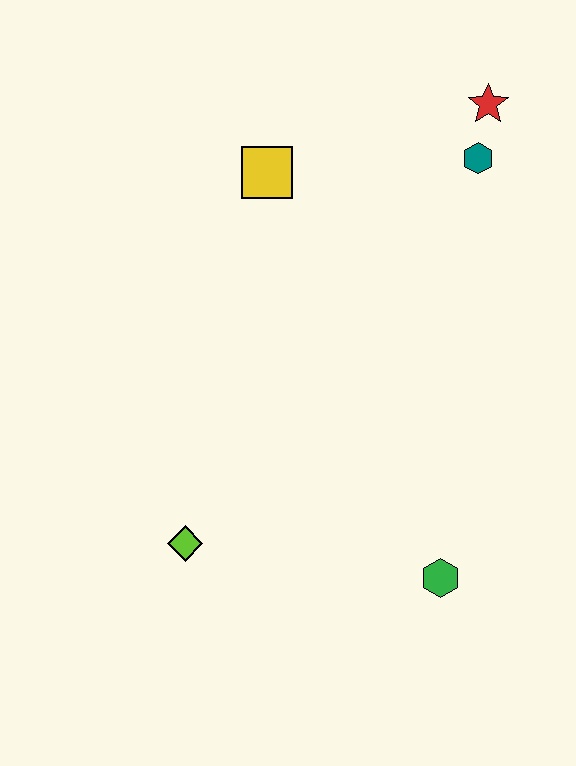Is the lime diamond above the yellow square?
No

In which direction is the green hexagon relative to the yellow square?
The green hexagon is below the yellow square.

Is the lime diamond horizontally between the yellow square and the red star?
No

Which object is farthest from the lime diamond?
The red star is farthest from the lime diamond.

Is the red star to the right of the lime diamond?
Yes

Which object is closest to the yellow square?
The teal hexagon is closest to the yellow square.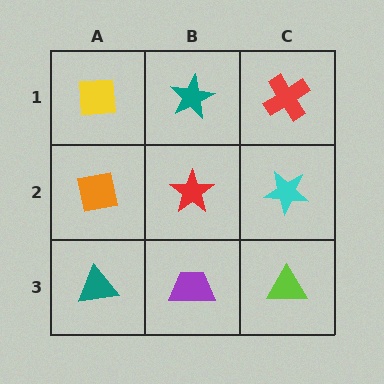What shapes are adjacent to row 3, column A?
An orange square (row 2, column A), a purple trapezoid (row 3, column B).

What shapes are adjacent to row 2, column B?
A teal star (row 1, column B), a purple trapezoid (row 3, column B), an orange square (row 2, column A), a cyan star (row 2, column C).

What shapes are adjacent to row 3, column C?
A cyan star (row 2, column C), a purple trapezoid (row 3, column B).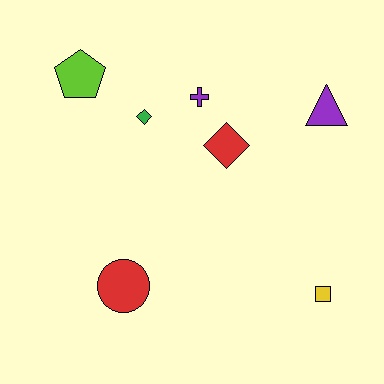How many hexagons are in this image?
There are no hexagons.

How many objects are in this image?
There are 7 objects.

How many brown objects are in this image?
There are no brown objects.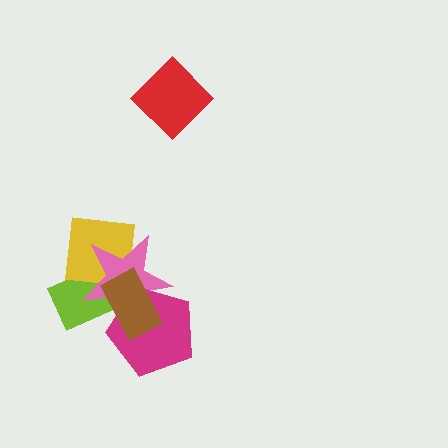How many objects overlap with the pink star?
4 objects overlap with the pink star.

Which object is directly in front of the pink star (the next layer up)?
The magenta pentagon is directly in front of the pink star.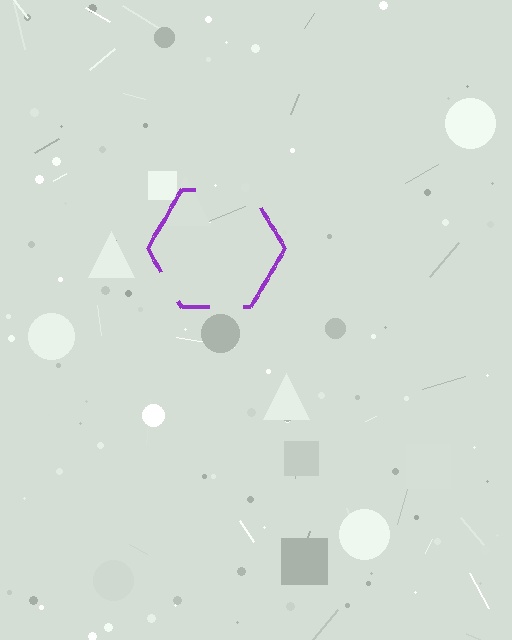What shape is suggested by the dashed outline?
The dashed outline suggests a hexagon.